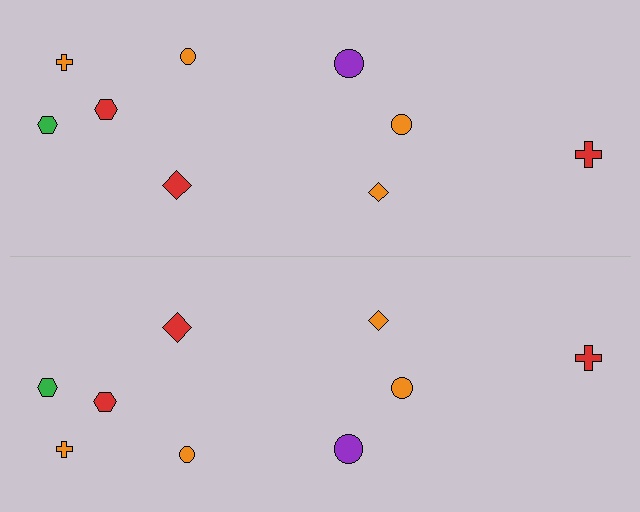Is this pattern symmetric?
Yes, this pattern has bilateral (reflection) symmetry.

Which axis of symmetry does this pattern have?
The pattern has a horizontal axis of symmetry running through the center of the image.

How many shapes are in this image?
There are 18 shapes in this image.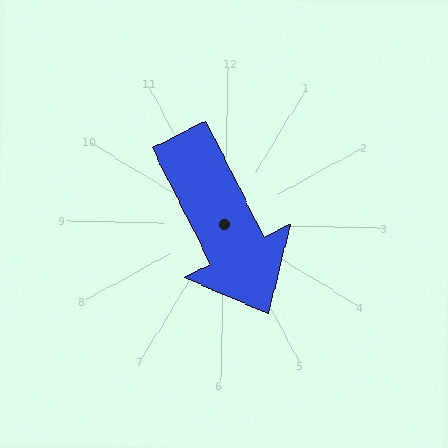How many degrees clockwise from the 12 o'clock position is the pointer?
Approximately 152 degrees.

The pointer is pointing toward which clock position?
Roughly 5 o'clock.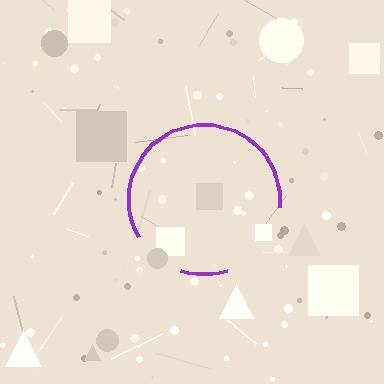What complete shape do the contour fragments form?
The contour fragments form a circle.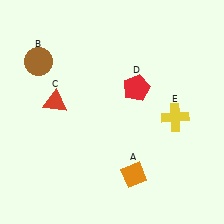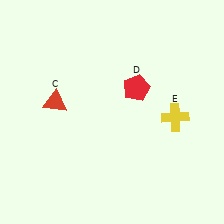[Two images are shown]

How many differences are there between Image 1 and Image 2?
There are 2 differences between the two images.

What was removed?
The brown circle (B), the orange diamond (A) were removed in Image 2.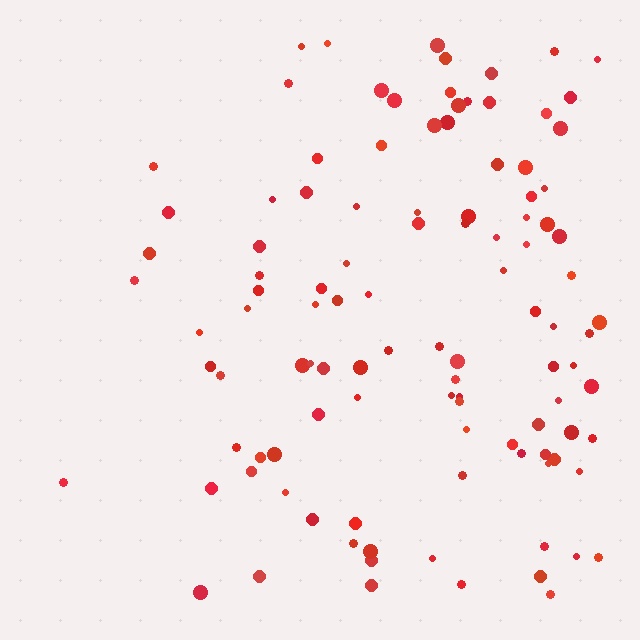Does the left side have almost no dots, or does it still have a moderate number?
Still a moderate number, just noticeably fewer than the right.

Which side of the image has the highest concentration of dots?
The right.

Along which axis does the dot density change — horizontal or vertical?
Horizontal.